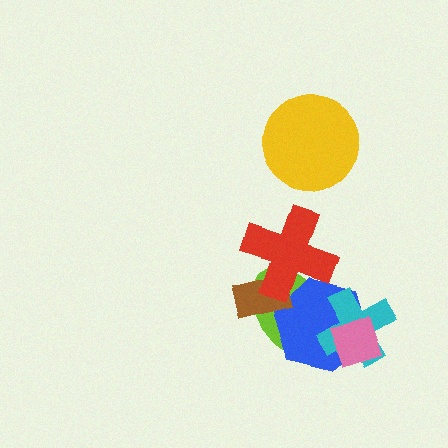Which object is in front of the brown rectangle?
The red cross is in front of the brown rectangle.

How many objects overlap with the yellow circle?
0 objects overlap with the yellow circle.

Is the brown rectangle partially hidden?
Yes, it is partially covered by another shape.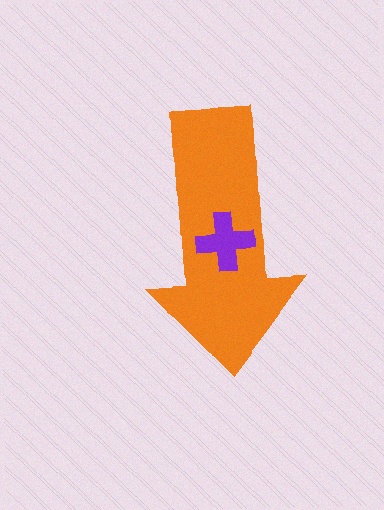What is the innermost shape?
The purple cross.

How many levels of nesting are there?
2.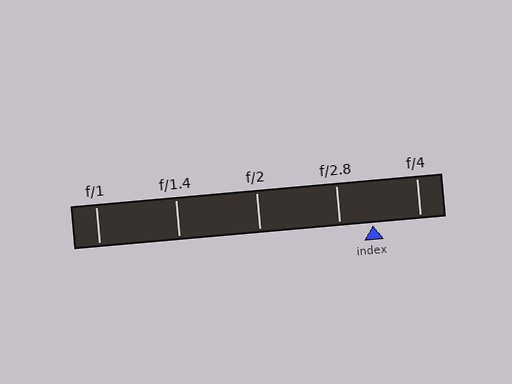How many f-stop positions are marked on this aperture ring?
There are 5 f-stop positions marked.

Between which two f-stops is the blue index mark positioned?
The index mark is between f/2.8 and f/4.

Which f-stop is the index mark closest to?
The index mark is closest to f/2.8.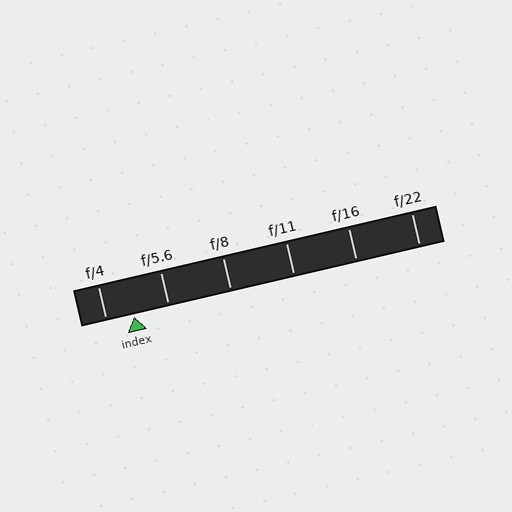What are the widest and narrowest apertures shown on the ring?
The widest aperture shown is f/4 and the narrowest is f/22.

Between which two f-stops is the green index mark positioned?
The index mark is between f/4 and f/5.6.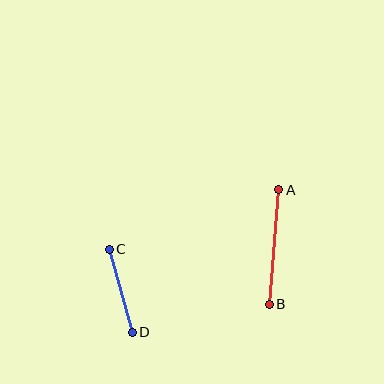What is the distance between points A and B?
The distance is approximately 115 pixels.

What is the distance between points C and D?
The distance is approximately 86 pixels.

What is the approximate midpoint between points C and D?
The midpoint is at approximately (121, 291) pixels.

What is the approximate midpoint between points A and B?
The midpoint is at approximately (274, 247) pixels.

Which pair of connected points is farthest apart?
Points A and B are farthest apart.